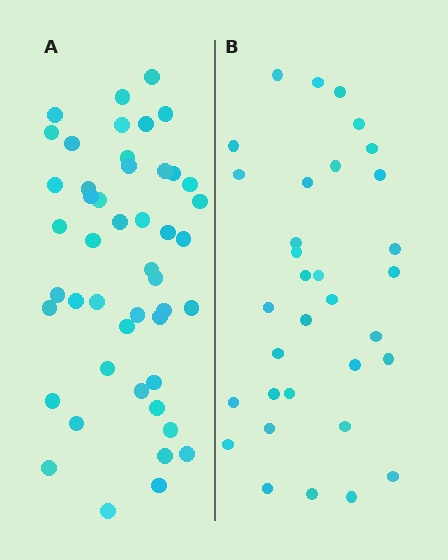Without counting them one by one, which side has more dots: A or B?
Region A (the left region) has more dots.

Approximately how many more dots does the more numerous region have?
Region A has approximately 15 more dots than region B.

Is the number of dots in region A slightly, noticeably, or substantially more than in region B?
Region A has noticeably more, but not dramatically so. The ratio is roughly 1.4 to 1.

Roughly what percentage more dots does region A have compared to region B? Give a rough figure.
About 40% more.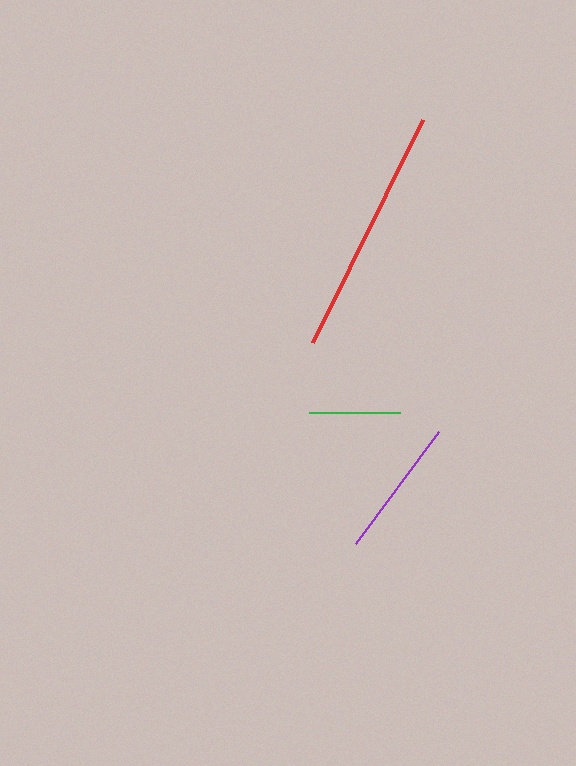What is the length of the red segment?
The red segment is approximately 248 pixels long.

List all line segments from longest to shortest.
From longest to shortest: red, purple, green.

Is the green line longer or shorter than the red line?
The red line is longer than the green line.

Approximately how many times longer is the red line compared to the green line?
The red line is approximately 2.7 times the length of the green line.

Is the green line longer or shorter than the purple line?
The purple line is longer than the green line.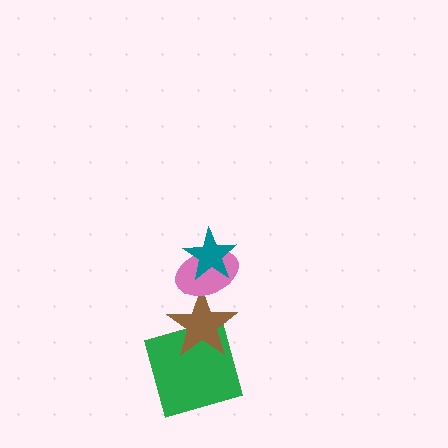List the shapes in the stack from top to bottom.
From top to bottom: the teal star, the pink ellipse, the brown star, the green square.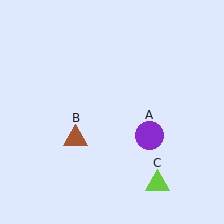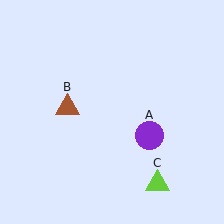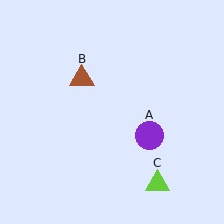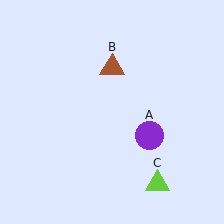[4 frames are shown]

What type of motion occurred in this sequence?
The brown triangle (object B) rotated clockwise around the center of the scene.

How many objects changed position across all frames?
1 object changed position: brown triangle (object B).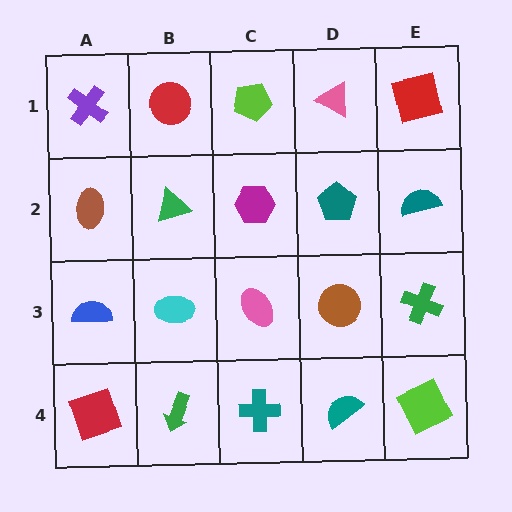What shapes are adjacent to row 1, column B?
A green triangle (row 2, column B), a purple cross (row 1, column A), a lime pentagon (row 1, column C).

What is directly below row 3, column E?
A lime square.